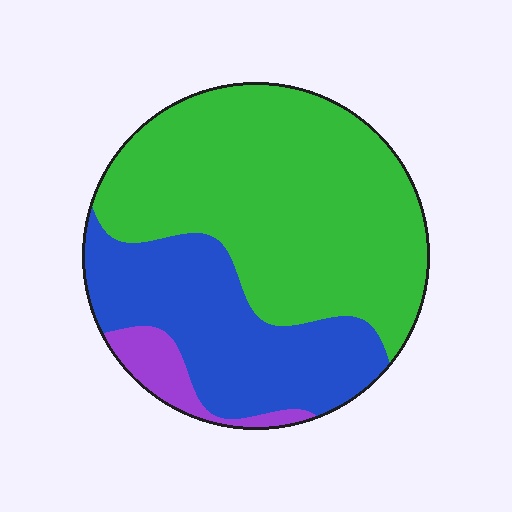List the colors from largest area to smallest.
From largest to smallest: green, blue, purple.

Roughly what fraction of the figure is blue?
Blue takes up about one third (1/3) of the figure.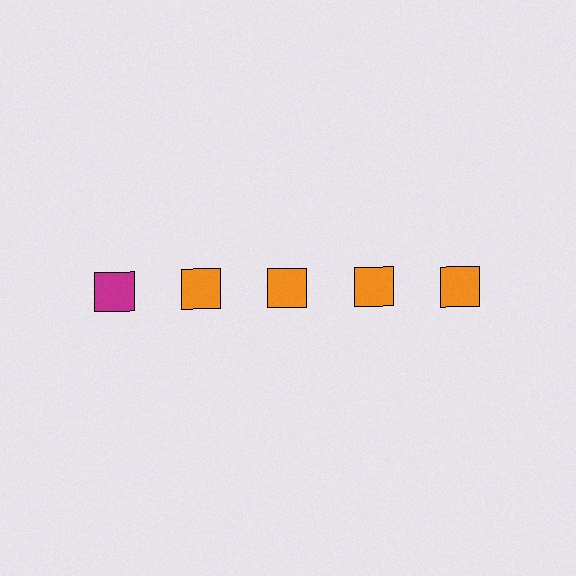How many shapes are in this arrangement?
There are 5 shapes arranged in a grid pattern.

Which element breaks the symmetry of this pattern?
The magenta square in the top row, leftmost column breaks the symmetry. All other shapes are orange squares.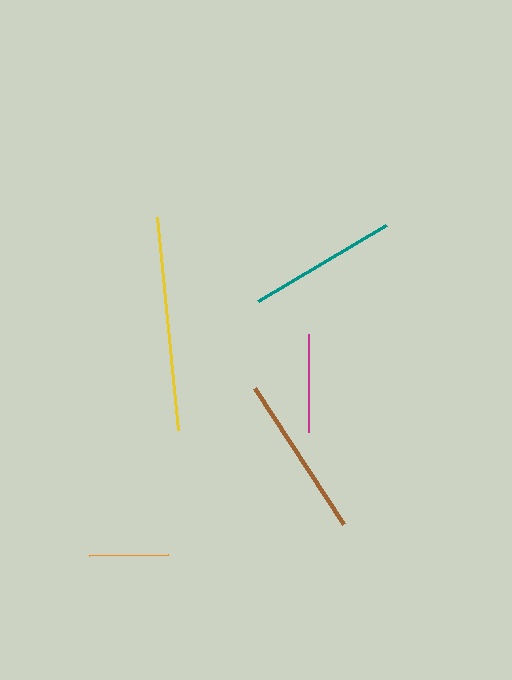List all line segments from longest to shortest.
From longest to shortest: yellow, brown, teal, magenta, orange.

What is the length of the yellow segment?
The yellow segment is approximately 214 pixels long.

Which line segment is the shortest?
The orange line is the shortest at approximately 79 pixels.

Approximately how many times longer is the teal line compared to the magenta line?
The teal line is approximately 1.5 times the length of the magenta line.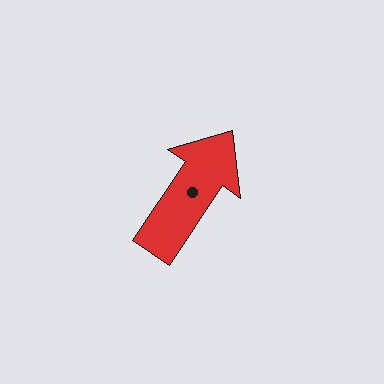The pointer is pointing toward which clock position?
Roughly 1 o'clock.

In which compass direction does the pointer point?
Northeast.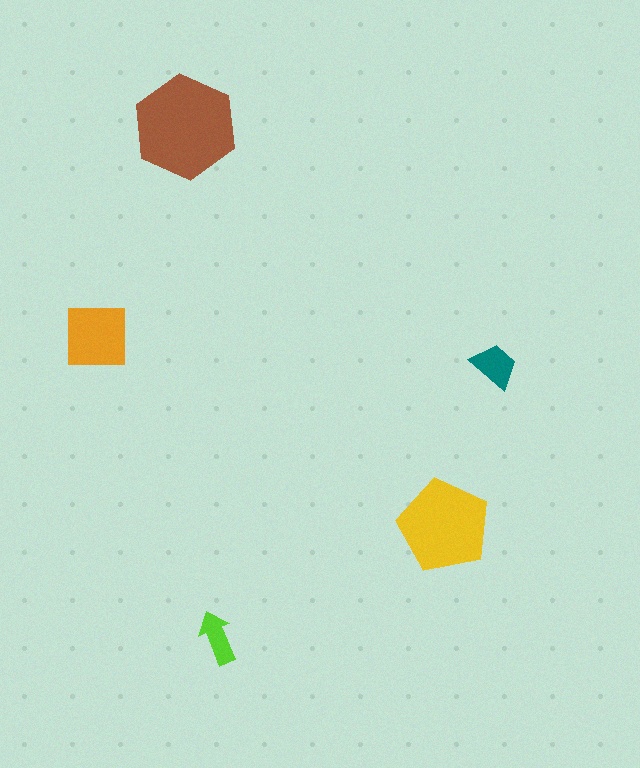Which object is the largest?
The brown hexagon.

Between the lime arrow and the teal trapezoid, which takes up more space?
The teal trapezoid.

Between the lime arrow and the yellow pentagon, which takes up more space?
The yellow pentagon.